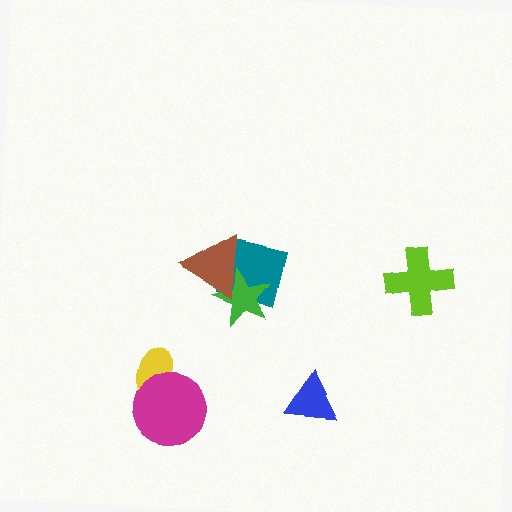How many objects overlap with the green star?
2 objects overlap with the green star.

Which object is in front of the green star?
The brown triangle is in front of the green star.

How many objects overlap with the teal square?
2 objects overlap with the teal square.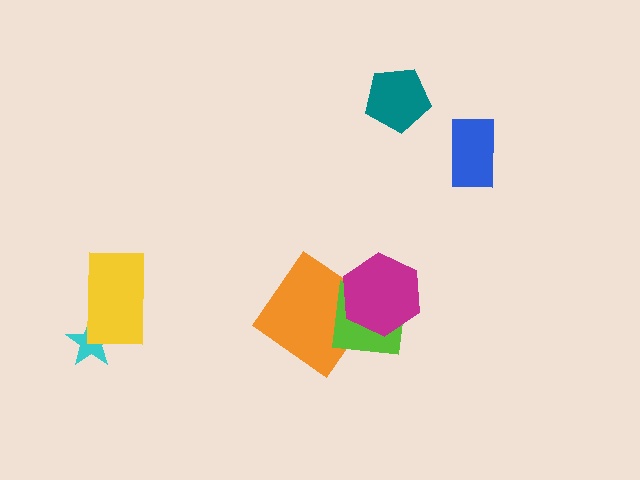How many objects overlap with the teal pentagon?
0 objects overlap with the teal pentagon.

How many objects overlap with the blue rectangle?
0 objects overlap with the blue rectangle.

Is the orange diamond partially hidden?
Yes, it is partially covered by another shape.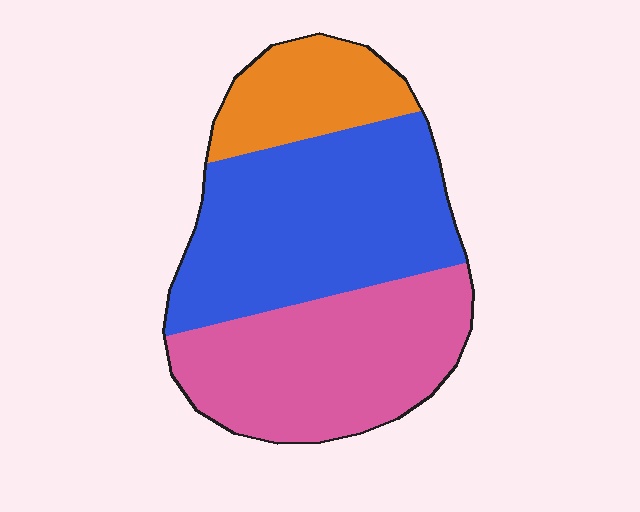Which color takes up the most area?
Blue, at roughly 45%.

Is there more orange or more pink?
Pink.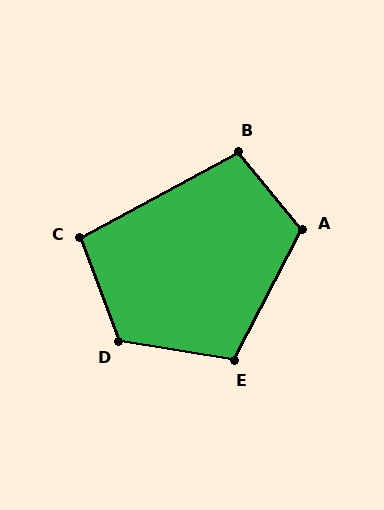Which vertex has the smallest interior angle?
C, at approximately 98 degrees.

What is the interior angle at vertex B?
Approximately 101 degrees (obtuse).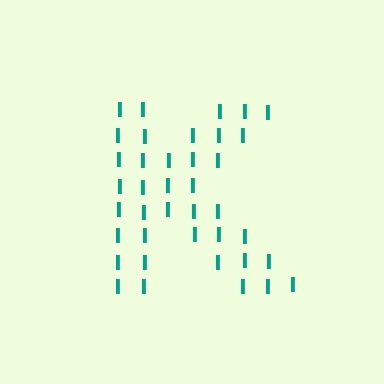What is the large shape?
The large shape is the letter K.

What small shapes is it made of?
It is made of small letter I's.